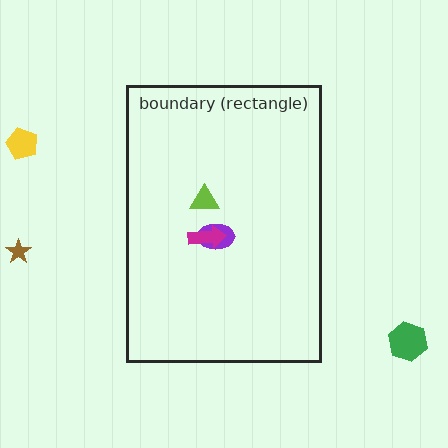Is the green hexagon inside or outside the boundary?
Outside.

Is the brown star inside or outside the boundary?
Outside.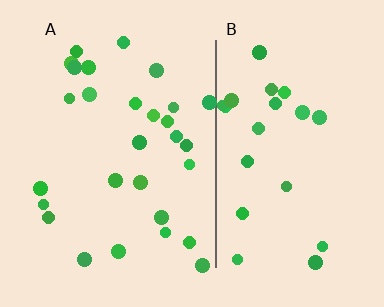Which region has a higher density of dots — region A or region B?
A (the left).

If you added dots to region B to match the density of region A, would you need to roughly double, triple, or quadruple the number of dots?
Approximately double.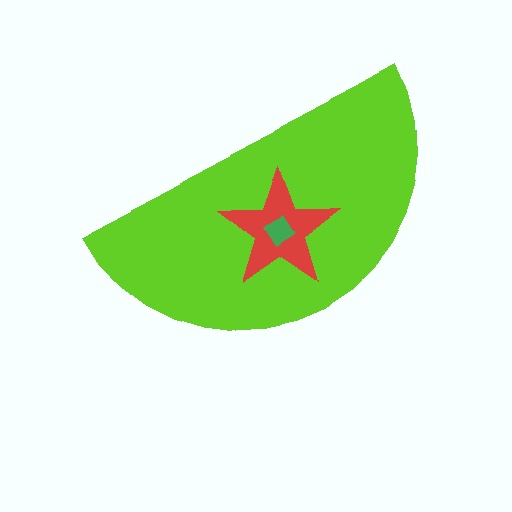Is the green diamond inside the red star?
Yes.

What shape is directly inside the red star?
The green diamond.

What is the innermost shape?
The green diamond.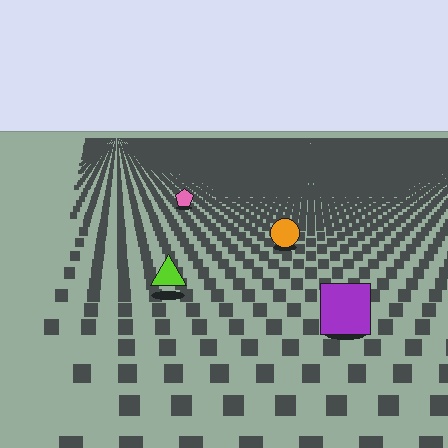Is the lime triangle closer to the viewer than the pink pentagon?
Yes. The lime triangle is closer — you can tell from the texture gradient: the ground texture is coarser near it.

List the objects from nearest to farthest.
From nearest to farthest: the purple square, the lime triangle, the orange circle, the pink pentagon.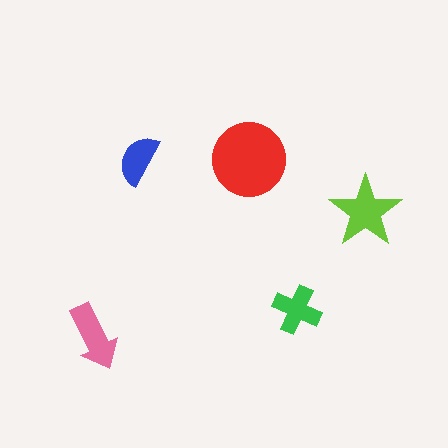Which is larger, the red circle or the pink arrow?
The red circle.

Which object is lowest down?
The pink arrow is bottommost.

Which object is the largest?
The red circle.